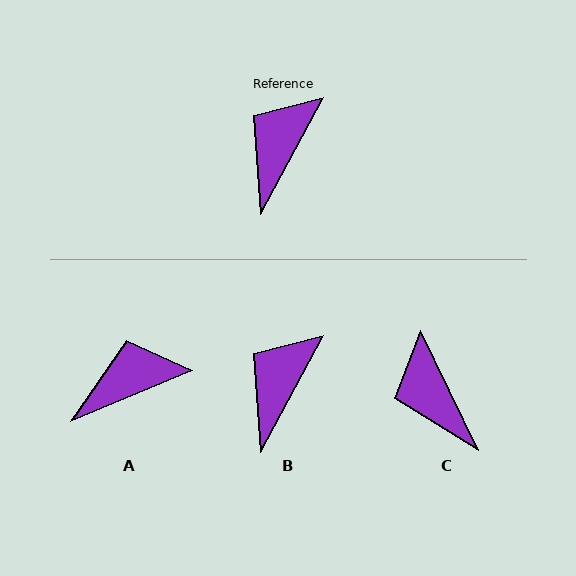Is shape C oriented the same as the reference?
No, it is off by about 54 degrees.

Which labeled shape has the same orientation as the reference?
B.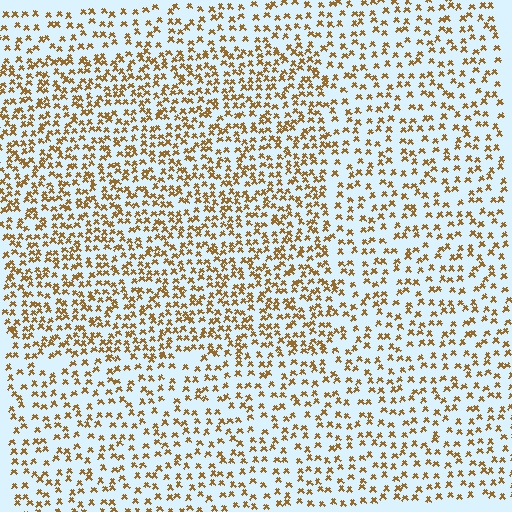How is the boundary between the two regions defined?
The boundary is defined by a change in element density (approximately 1.6x ratio). All elements are the same color, size, and shape.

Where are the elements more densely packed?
The elements are more densely packed inside the rectangle boundary.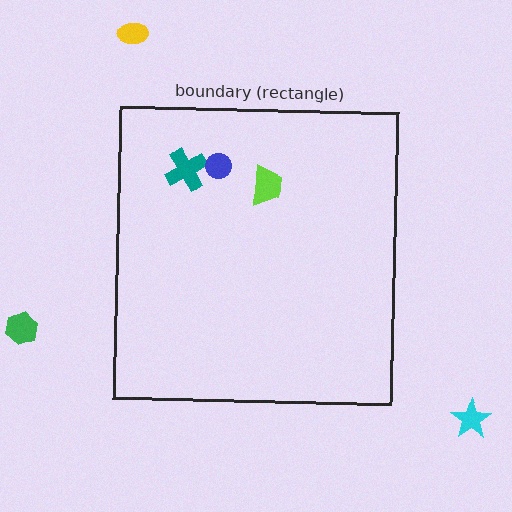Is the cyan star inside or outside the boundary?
Outside.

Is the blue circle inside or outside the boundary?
Inside.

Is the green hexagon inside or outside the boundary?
Outside.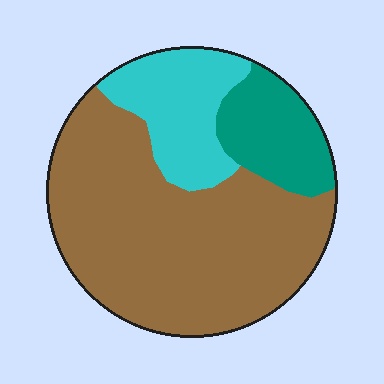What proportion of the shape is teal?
Teal covers 16% of the shape.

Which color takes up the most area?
Brown, at roughly 65%.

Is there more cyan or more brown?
Brown.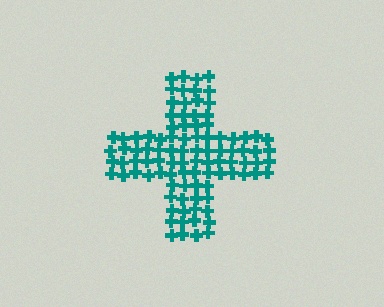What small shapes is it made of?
It is made of small crosses.